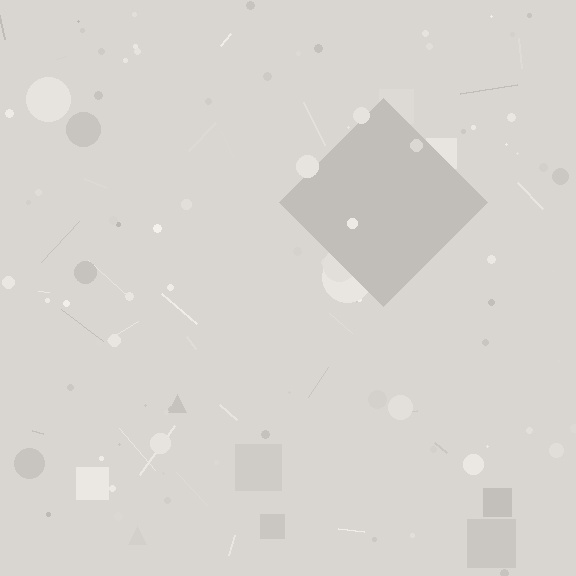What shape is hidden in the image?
A diamond is hidden in the image.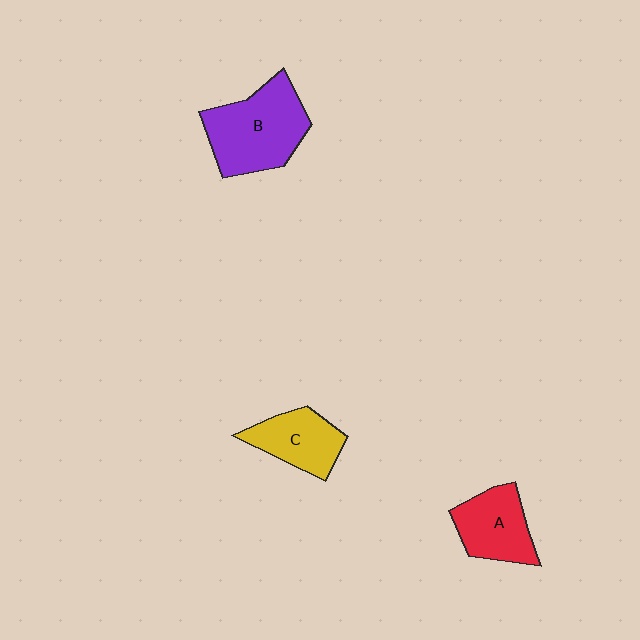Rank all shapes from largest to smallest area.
From largest to smallest: B (purple), A (red), C (yellow).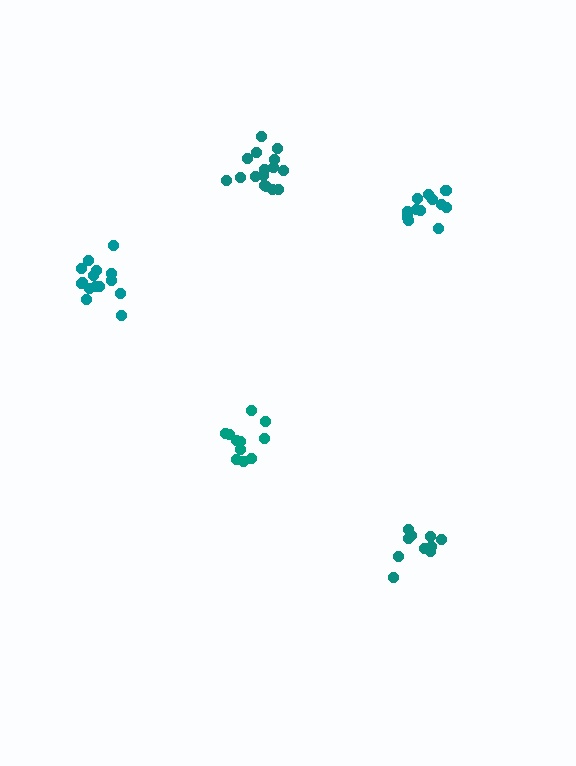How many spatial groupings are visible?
There are 5 spatial groupings.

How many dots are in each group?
Group 1: 16 dots, Group 2: 14 dots, Group 3: 10 dots, Group 4: 11 dots, Group 5: 15 dots (66 total).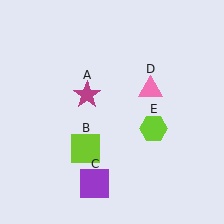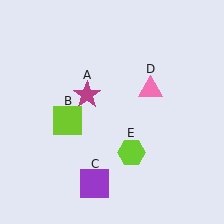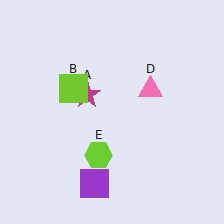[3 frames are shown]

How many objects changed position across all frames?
2 objects changed position: lime square (object B), lime hexagon (object E).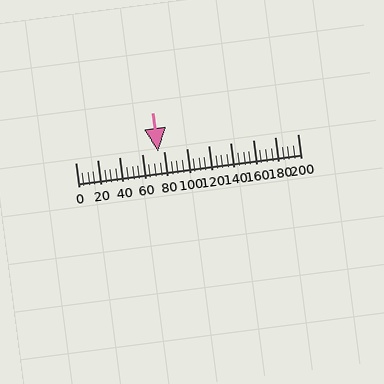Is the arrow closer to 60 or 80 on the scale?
The arrow is closer to 80.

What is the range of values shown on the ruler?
The ruler shows values from 0 to 200.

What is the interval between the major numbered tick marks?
The major tick marks are spaced 20 units apart.